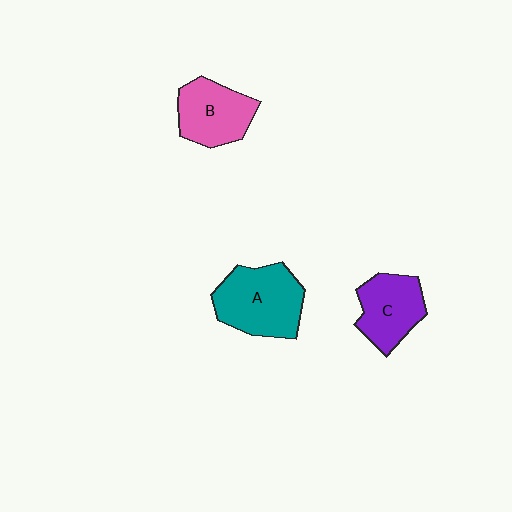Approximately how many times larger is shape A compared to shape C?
Approximately 1.3 times.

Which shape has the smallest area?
Shape C (purple).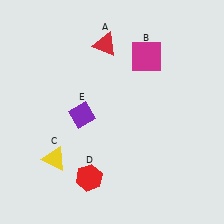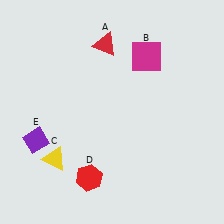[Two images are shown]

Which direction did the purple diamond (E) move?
The purple diamond (E) moved left.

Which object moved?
The purple diamond (E) moved left.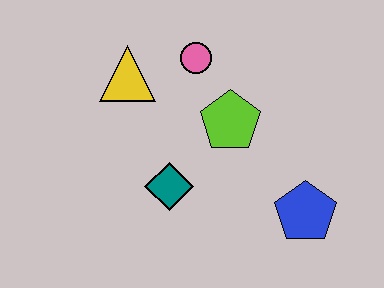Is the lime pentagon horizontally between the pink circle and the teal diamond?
No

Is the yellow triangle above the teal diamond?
Yes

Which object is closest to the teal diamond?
The lime pentagon is closest to the teal diamond.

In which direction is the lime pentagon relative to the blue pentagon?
The lime pentagon is above the blue pentagon.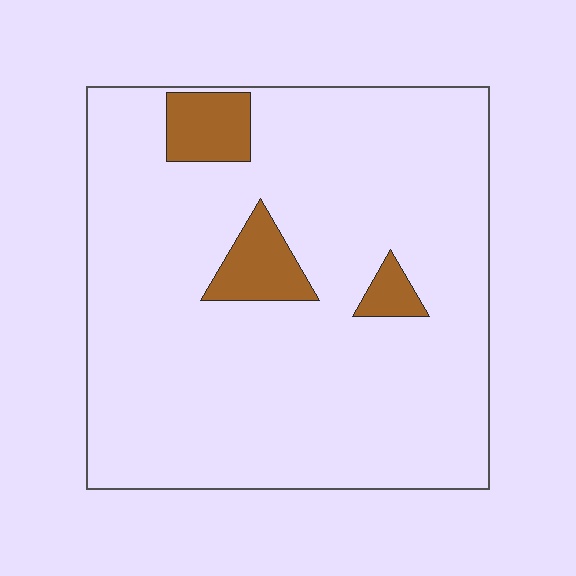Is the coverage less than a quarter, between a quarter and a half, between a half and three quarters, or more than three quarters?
Less than a quarter.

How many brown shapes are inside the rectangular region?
3.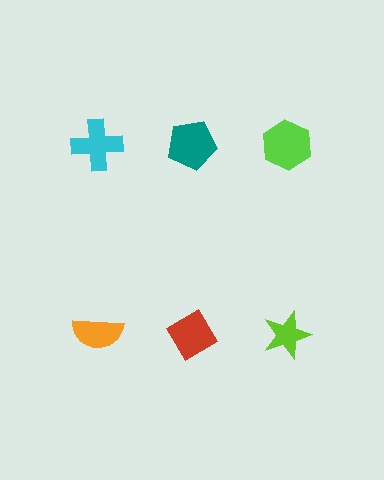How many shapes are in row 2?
3 shapes.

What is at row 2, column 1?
An orange semicircle.